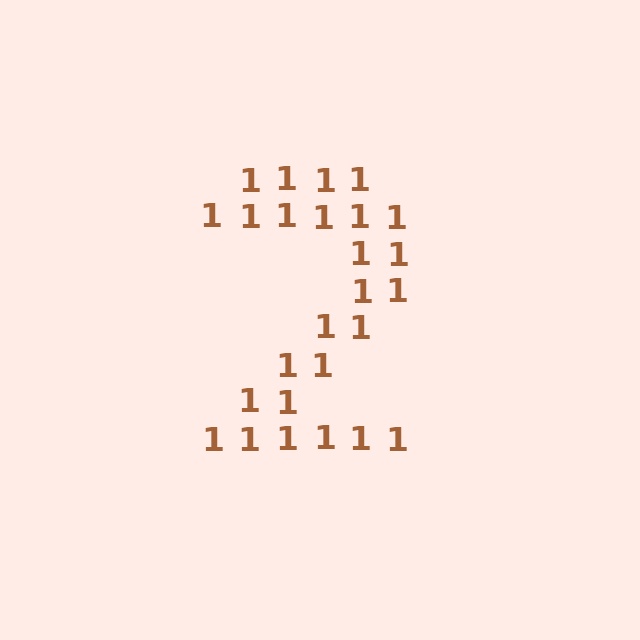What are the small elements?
The small elements are digit 1's.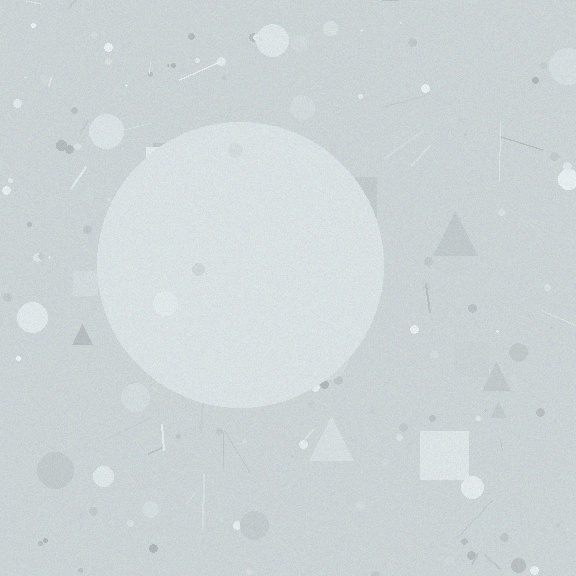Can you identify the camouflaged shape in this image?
The camouflaged shape is a circle.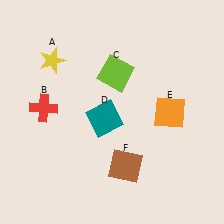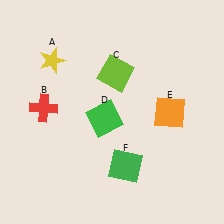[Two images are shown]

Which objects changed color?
D changed from teal to green. F changed from brown to green.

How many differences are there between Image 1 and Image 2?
There are 2 differences between the two images.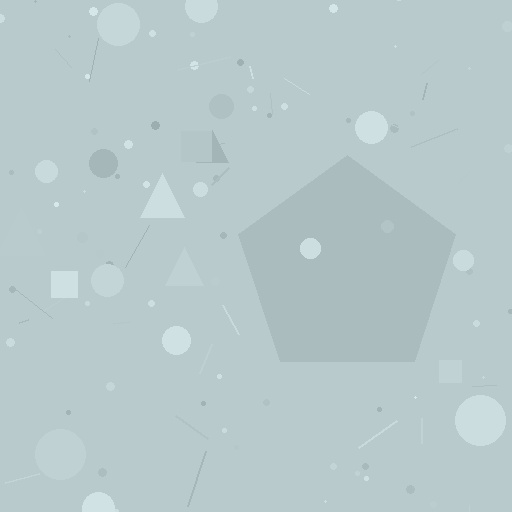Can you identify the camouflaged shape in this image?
The camouflaged shape is a pentagon.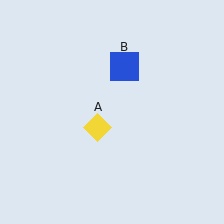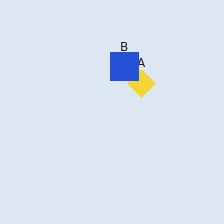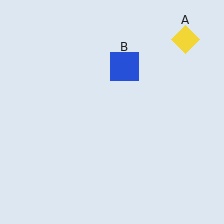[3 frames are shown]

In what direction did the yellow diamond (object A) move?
The yellow diamond (object A) moved up and to the right.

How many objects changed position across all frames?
1 object changed position: yellow diamond (object A).